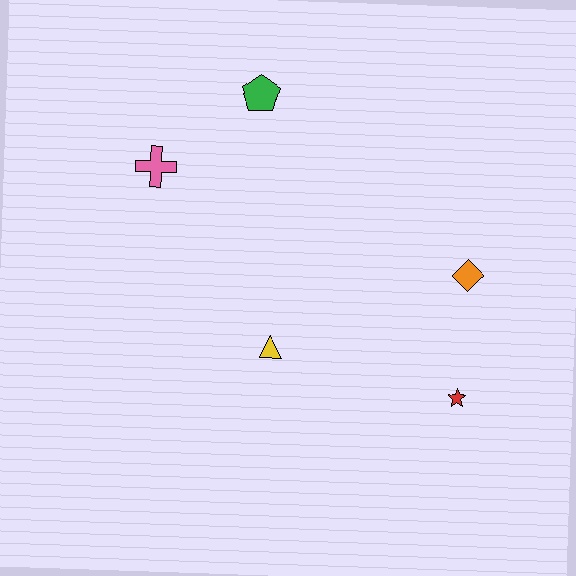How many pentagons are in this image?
There is 1 pentagon.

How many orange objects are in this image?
There is 1 orange object.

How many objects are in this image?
There are 5 objects.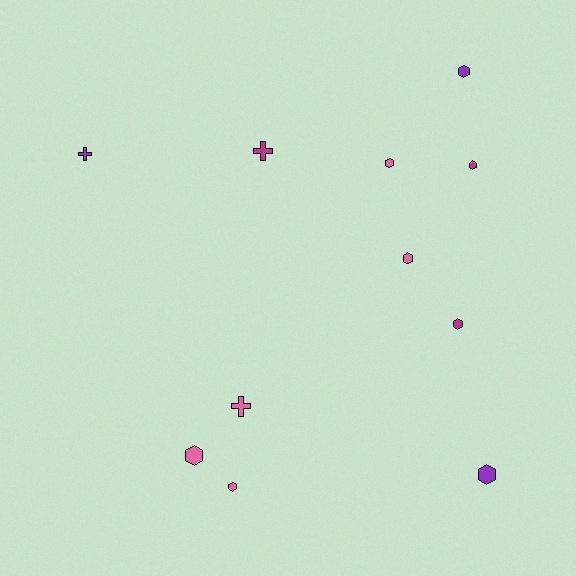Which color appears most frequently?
Pink, with 5 objects.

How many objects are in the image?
There are 11 objects.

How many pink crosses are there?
There is 1 pink cross.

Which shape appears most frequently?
Hexagon, with 8 objects.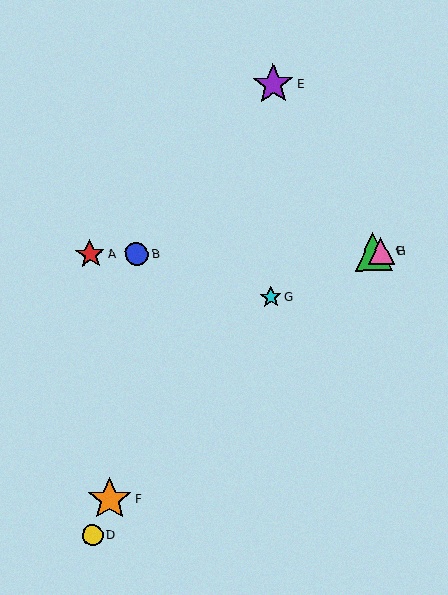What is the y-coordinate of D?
Object D is at y≈536.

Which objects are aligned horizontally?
Objects A, B, C, H are aligned horizontally.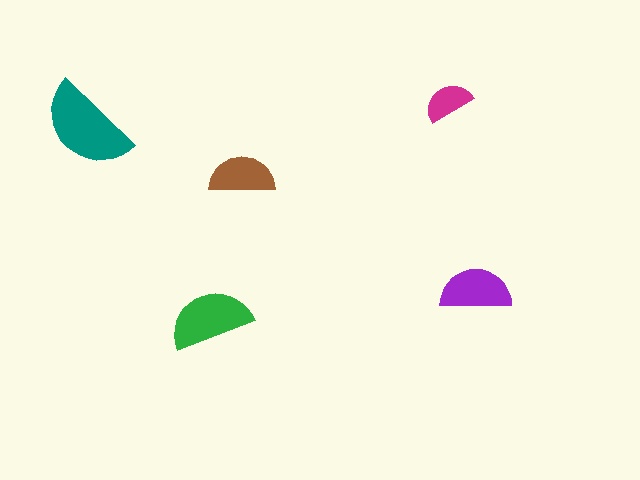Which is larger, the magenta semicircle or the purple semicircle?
The purple one.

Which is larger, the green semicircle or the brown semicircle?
The green one.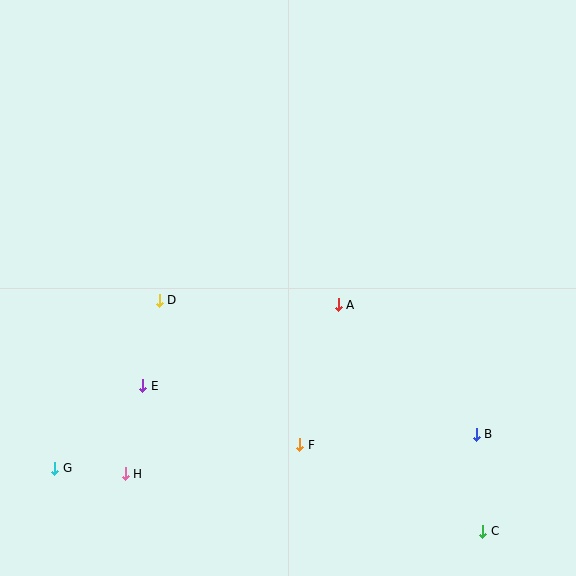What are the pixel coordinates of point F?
Point F is at (300, 445).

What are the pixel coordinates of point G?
Point G is at (55, 468).